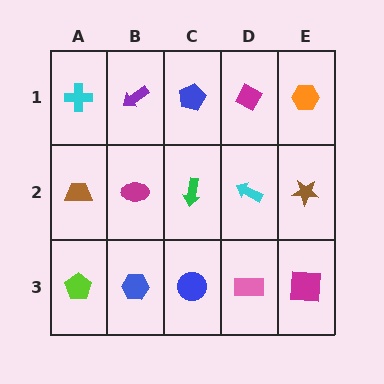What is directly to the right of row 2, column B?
A green arrow.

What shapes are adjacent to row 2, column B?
A purple arrow (row 1, column B), a blue hexagon (row 3, column B), a brown trapezoid (row 2, column A), a green arrow (row 2, column C).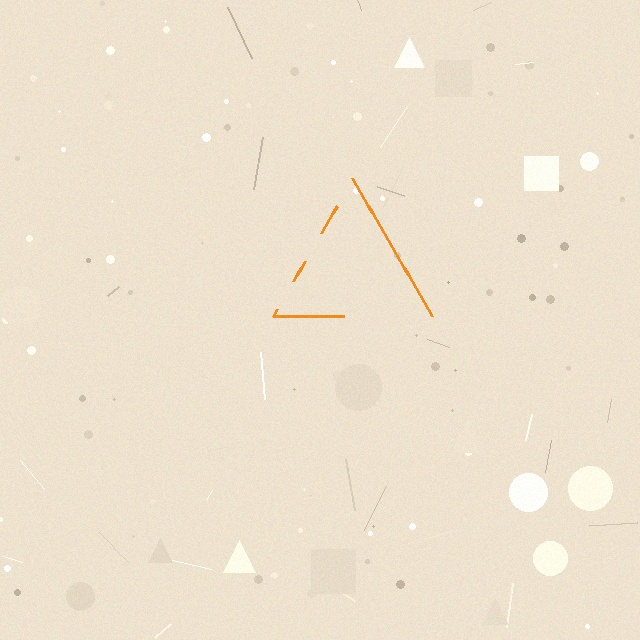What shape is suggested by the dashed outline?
The dashed outline suggests a triangle.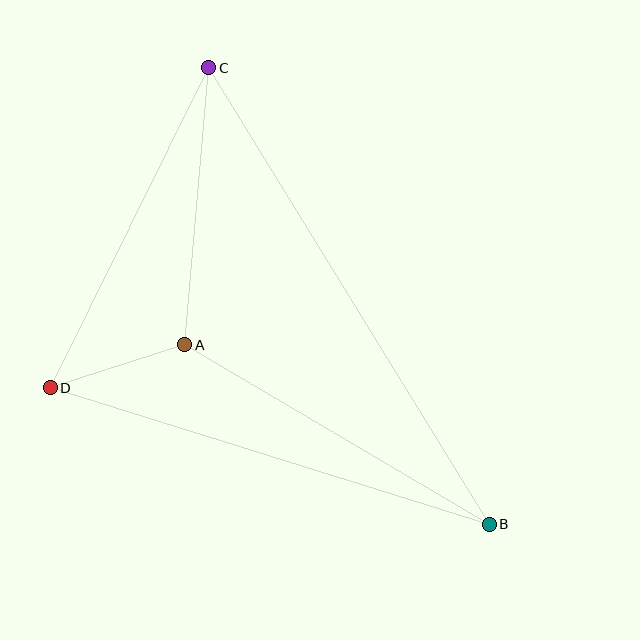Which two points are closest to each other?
Points A and D are closest to each other.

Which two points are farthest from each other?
Points B and C are farthest from each other.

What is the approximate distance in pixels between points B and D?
The distance between B and D is approximately 460 pixels.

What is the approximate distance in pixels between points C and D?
The distance between C and D is approximately 357 pixels.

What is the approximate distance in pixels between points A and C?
The distance between A and C is approximately 278 pixels.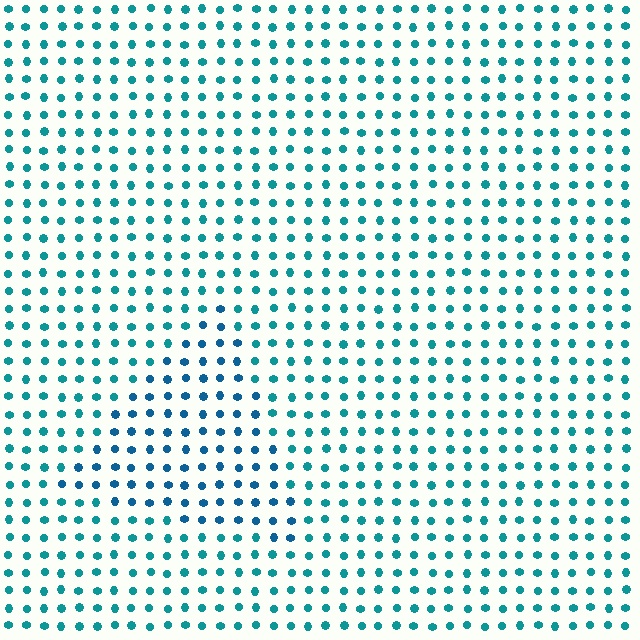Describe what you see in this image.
The image is filled with small teal elements in a uniform arrangement. A triangle-shaped region is visible where the elements are tinted to a slightly different hue, forming a subtle color boundary.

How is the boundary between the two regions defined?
The boundary is defined purely by a slight shift in hue (about 22 degrees). Spacing, size, and orientation are identical on both sides.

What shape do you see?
I see a triangle.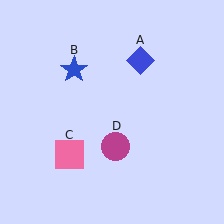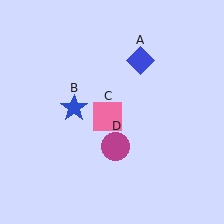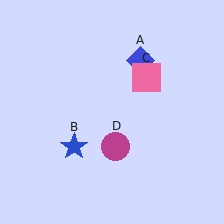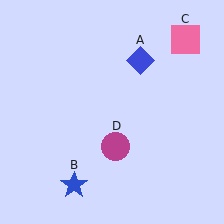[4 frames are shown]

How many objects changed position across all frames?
2 objects changed position: blue star (object B), pink square (object C).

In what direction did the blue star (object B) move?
The blue star (object B) moved down.